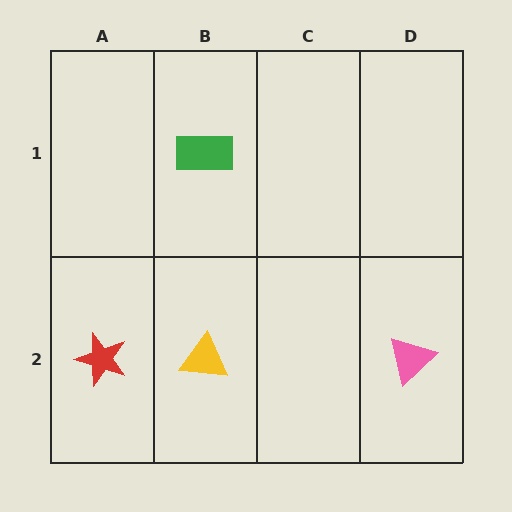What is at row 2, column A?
A red star.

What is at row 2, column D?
A pink triangle.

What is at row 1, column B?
A green rectangle.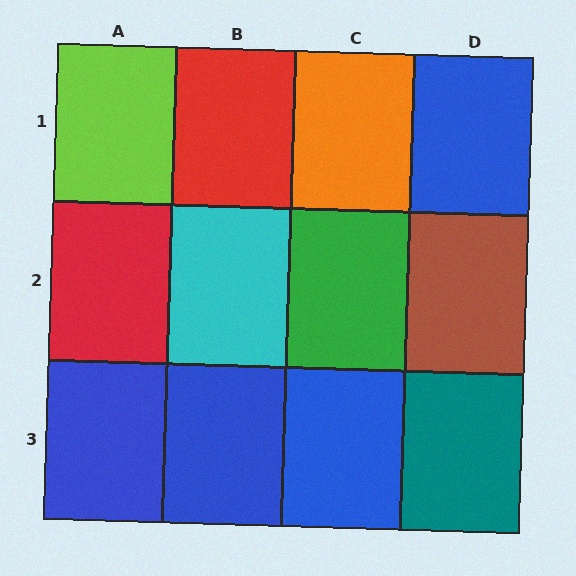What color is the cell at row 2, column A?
Red.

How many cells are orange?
1 cell is orange.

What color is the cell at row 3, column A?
Blue.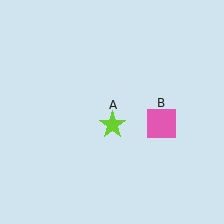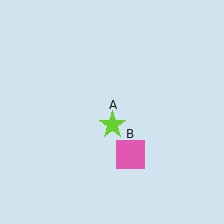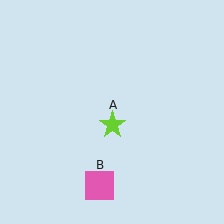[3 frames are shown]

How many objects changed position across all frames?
1 object changed position: pink square (object B).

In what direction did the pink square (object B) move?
The pink square (object B) moved down and to the left.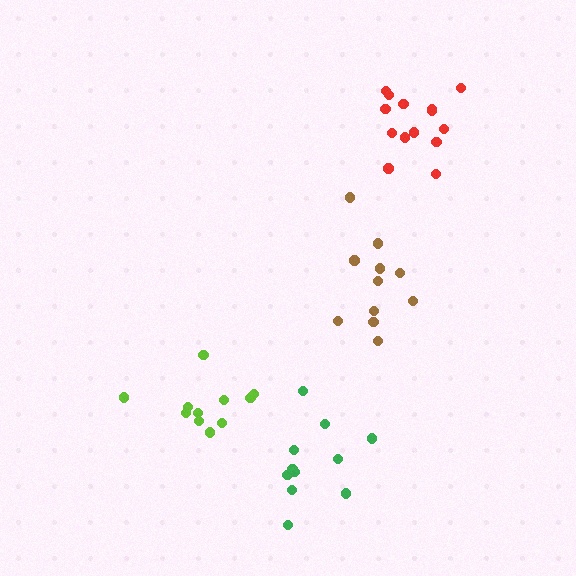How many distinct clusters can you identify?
There are 4 distinct clusters.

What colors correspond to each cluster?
The clusters are colored: lime, red, green, brown.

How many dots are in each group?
Group 1: 11 dots, Group 2: 15 dots, Group 3: 11 dots, Group 4: 11 dots (48 total).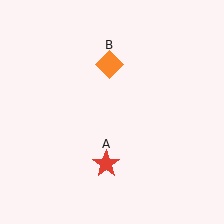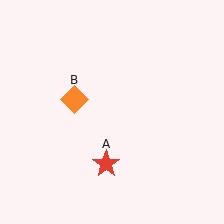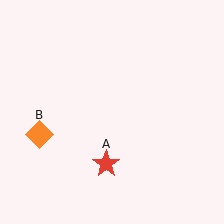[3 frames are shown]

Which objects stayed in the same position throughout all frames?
Red star (object A) remained stationary.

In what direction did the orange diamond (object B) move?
The orange diamond (object B) moved down and to the left.